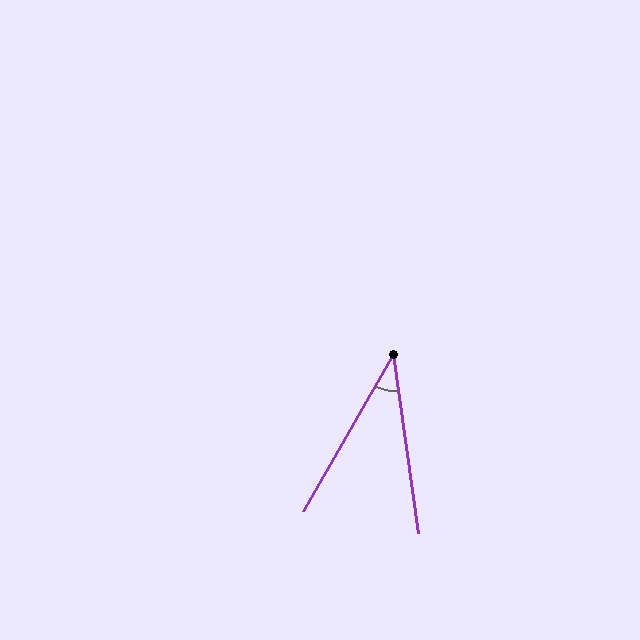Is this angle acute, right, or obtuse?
It is acute.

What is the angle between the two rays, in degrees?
Approximately 38 degrees.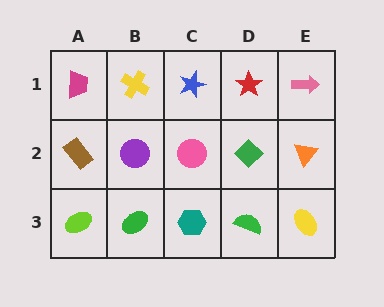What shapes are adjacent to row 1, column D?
A green diamond (row 2, column D), a blue star (row 1, column C), a pink arrow (row 1, column E).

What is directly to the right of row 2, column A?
A purple circle.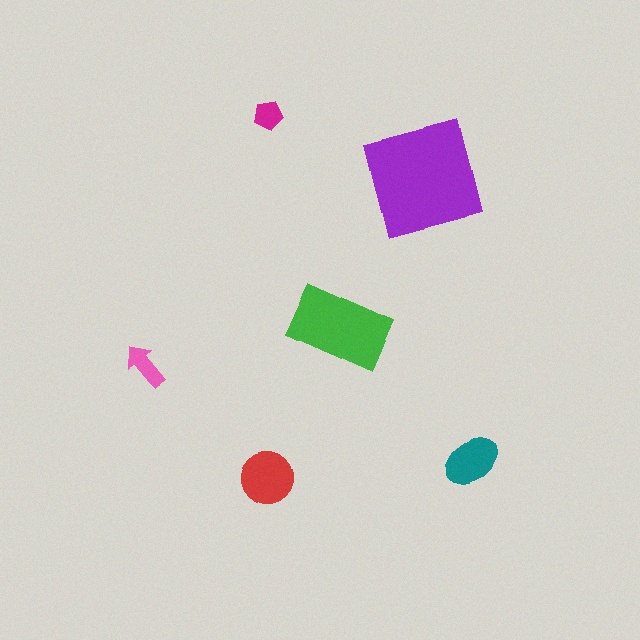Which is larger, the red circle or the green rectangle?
The green rectangle.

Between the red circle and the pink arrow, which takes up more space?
The red circle.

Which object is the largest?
The purple square.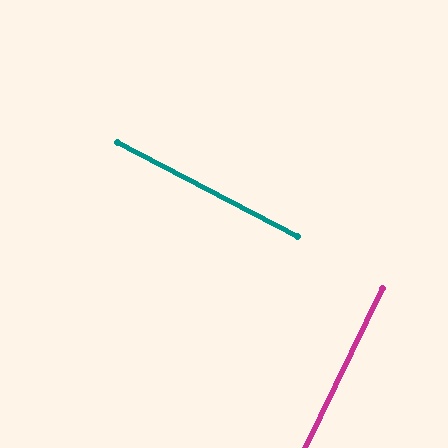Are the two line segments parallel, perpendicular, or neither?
Perpendicular — they meet at approximately 88°.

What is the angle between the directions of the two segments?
Approximately 88 degrees.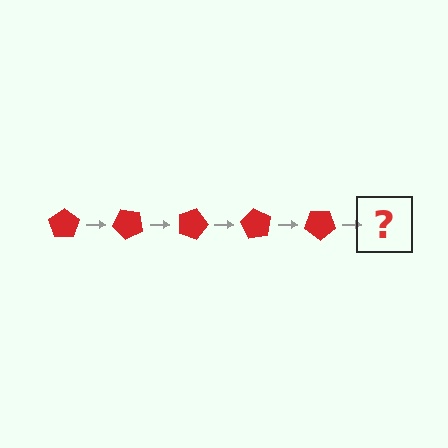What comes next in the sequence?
The next element should be a red pentagon rotated 225 degrees.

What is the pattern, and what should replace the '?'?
The pattern is that the pentagon rotates 45 degrees each step. The '?' should be a red pentagon rotated 225 degrees.